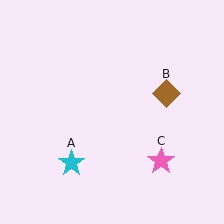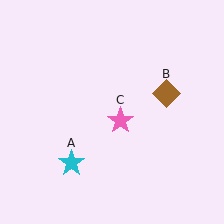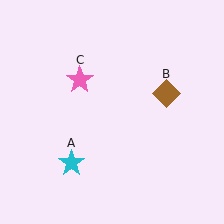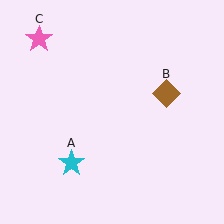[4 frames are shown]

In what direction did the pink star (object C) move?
The pink star (object C) moved up and to the left.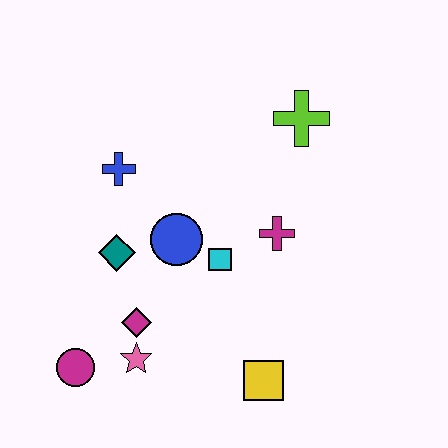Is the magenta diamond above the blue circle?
No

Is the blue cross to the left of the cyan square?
Yes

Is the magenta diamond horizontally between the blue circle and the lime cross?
No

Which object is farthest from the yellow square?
The lime cross is farthest from the yellow square.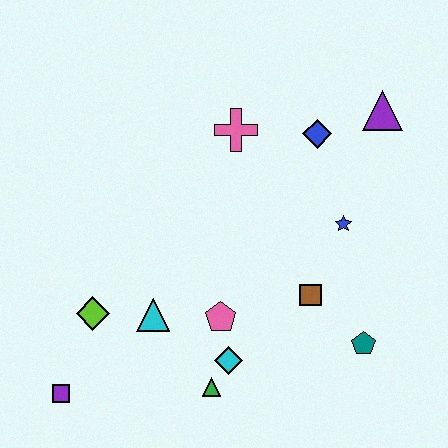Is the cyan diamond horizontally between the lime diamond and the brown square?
Yes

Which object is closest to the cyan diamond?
The green triangle is closest to the cyan diamond.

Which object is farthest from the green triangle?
The purple triangle is farthest from the green triangle.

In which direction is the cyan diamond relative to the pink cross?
The cyan diamond is below the pink cross.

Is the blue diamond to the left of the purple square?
No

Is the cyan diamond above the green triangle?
Yes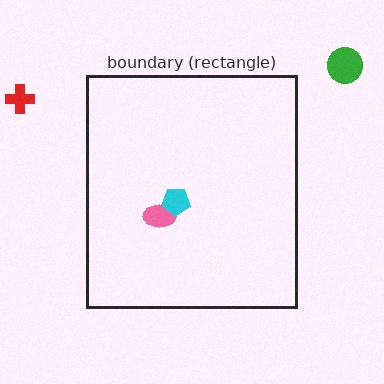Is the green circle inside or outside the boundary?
Outside.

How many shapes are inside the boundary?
2 inside, 2 outside.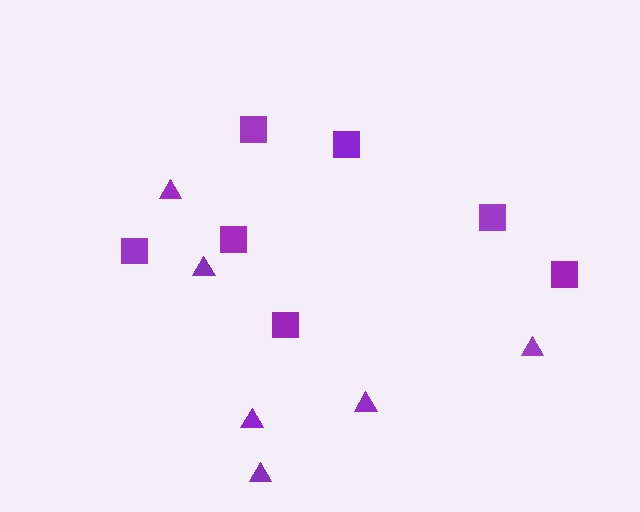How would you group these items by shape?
There are 2 groups: one group of triangles (6) and one group of squares (7).